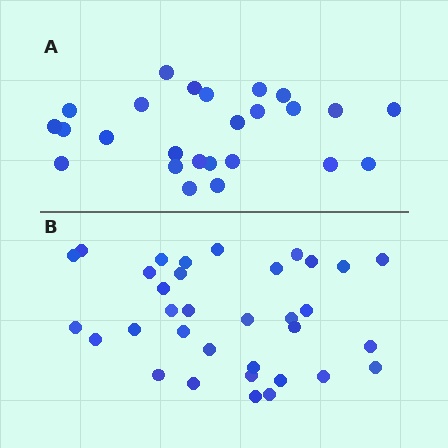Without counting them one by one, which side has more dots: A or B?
Region B (the bottom region) has more dots.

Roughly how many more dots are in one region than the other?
Region B has roughly 8 or so more dots than region A.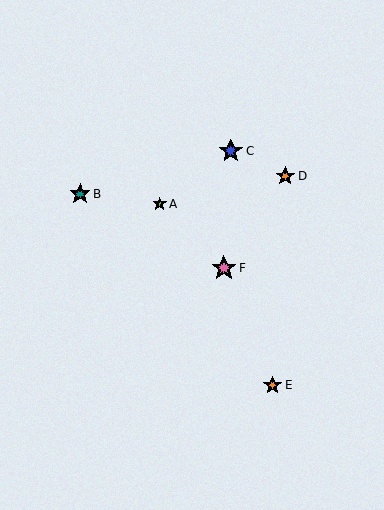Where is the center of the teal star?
The center of the teal star is at (80, 194).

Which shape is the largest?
The pink star (labeled F) is the largest.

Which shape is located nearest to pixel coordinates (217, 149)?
The blue star (labeled C) at (231, 151) is nearest to that location.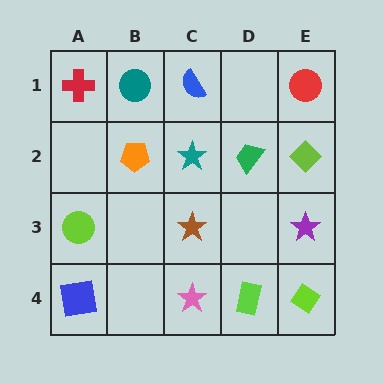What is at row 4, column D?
A lime rectangle.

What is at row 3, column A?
A lime circle.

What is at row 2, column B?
An orange pentagon.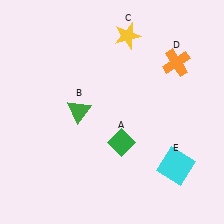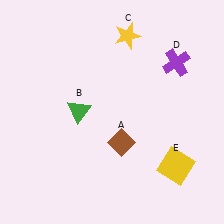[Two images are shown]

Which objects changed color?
A changed from green to brown. D changed from orange to purple. E changed from cyan to yellow.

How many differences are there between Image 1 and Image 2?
There are 3 differences between the two images.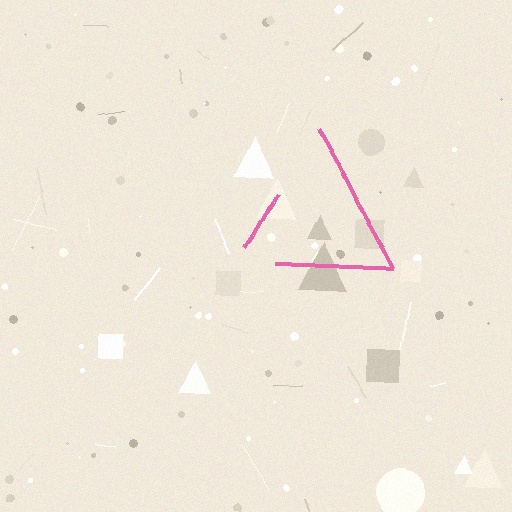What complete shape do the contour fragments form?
The contour fragments form a triangle.